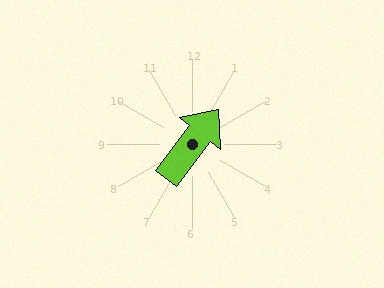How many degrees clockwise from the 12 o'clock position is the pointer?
Approximately 37 degrees.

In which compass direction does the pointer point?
Northeast.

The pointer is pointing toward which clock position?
Roughly 1 o'clock.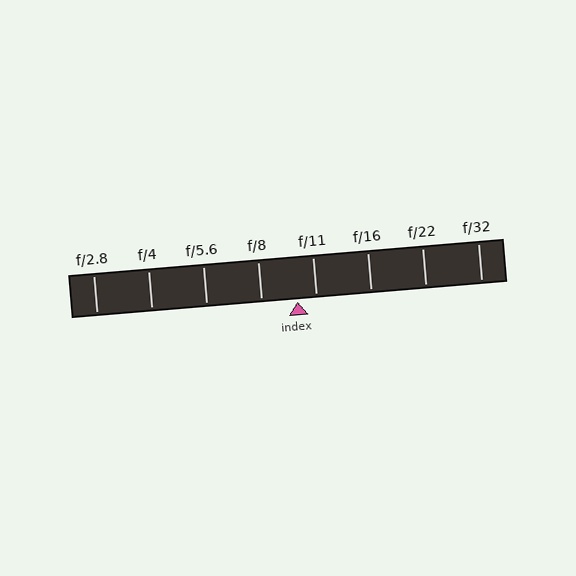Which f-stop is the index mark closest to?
The index mark is closest to f/11.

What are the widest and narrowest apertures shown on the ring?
The widest aperture shown is f/2.8 and the narrowest is f/32.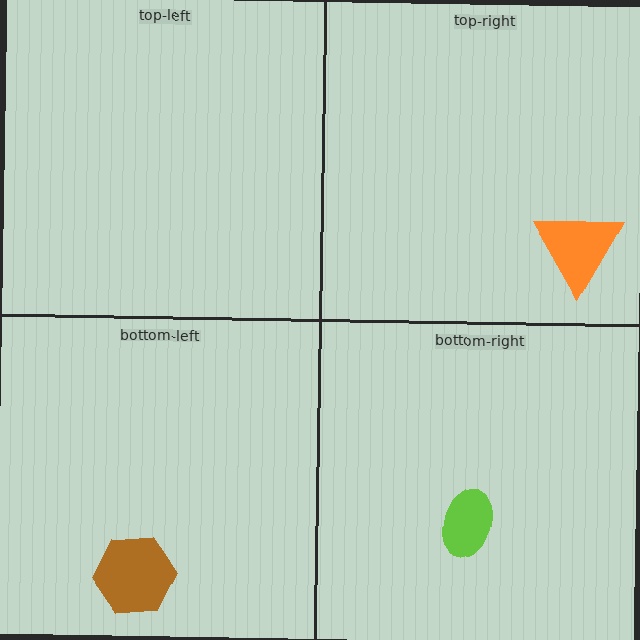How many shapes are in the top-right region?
1.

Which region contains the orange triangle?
The top-right region.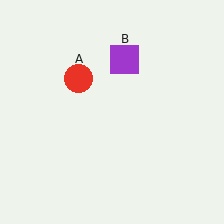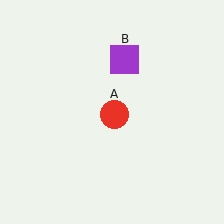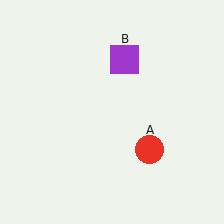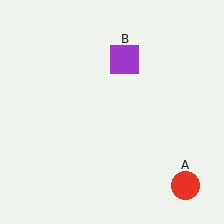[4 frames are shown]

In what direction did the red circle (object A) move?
The red circle (object A) moved down and to the right.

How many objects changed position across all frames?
1 object changed position: red circle (object A).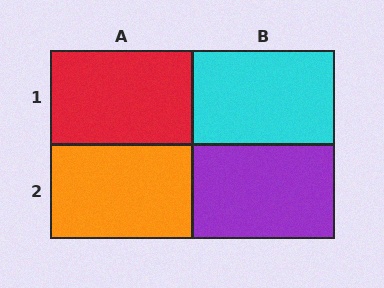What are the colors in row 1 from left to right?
Red, cyan.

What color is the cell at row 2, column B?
Purple.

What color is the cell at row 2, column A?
Orange.